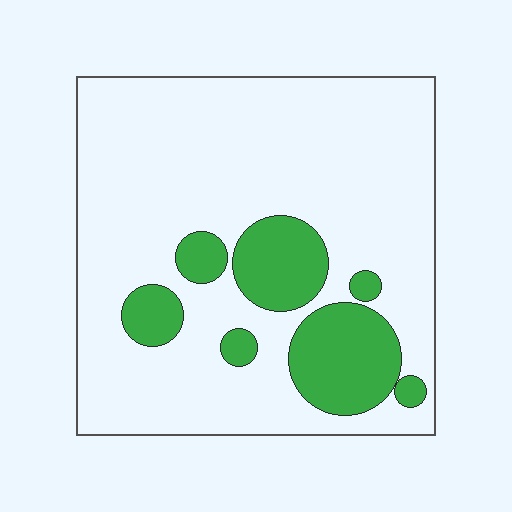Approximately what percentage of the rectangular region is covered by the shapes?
Approximately 20%.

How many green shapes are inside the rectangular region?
7.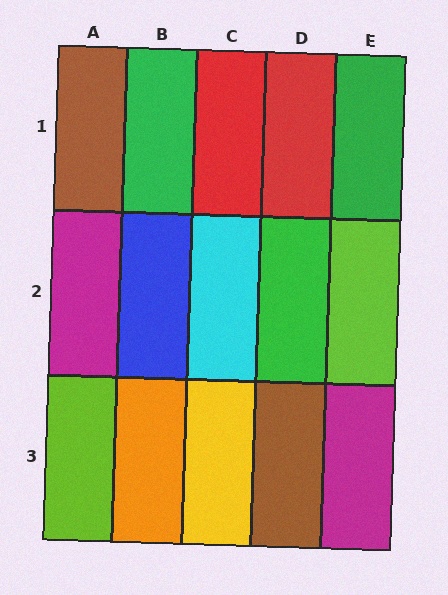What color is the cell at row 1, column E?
Green.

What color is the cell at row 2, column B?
Blue.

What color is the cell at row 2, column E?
Lime.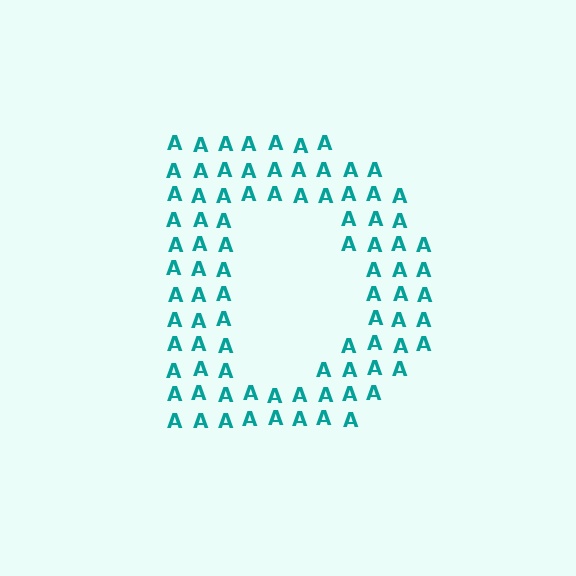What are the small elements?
The small elements are letter A's.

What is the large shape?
The large shape is the letter D.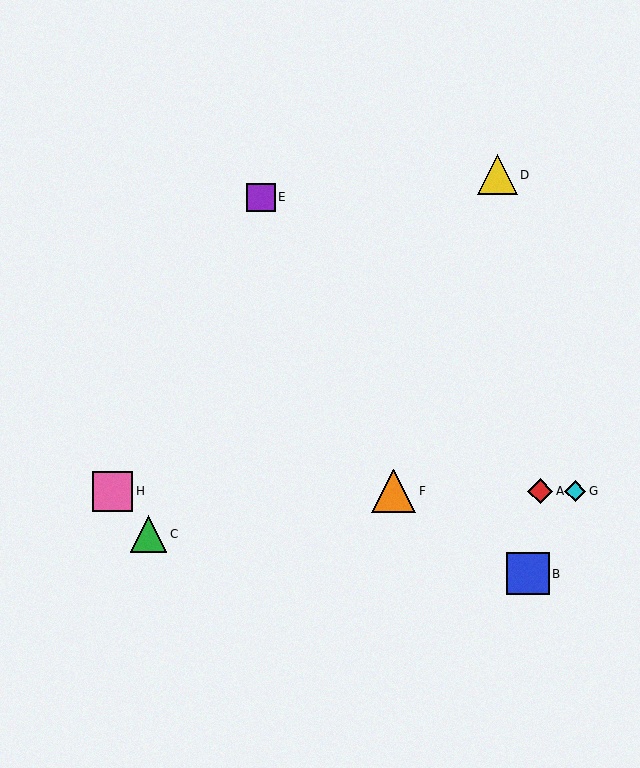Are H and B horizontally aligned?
No, H is at y≈491 and B is at y≈574.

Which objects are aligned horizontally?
Objects A, F, G, H are aligned horizontally.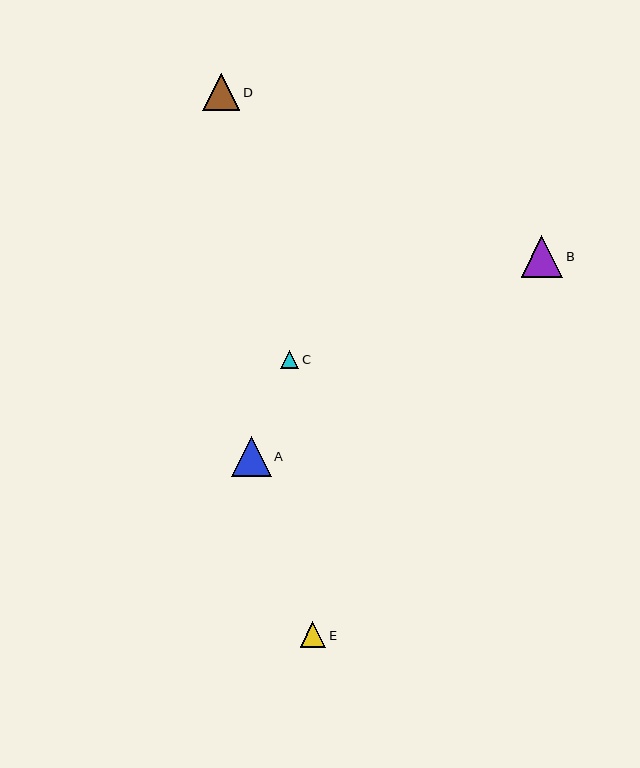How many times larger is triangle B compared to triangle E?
Triangle B is approximately 1.6 times the size of triangle E.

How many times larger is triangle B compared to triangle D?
Triangle B is approximately 1.1 times the size of triangle D.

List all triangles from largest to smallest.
From largest to smallest: B, A, D, E, C.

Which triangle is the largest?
Triangle B is the largest with a size of approximately 42 pixels.